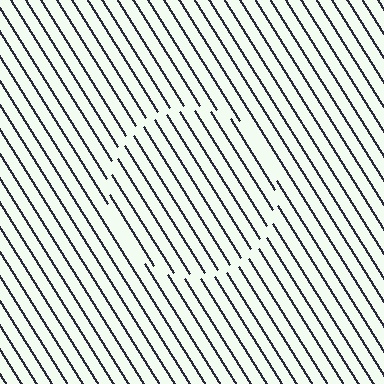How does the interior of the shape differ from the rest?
The interior of the shape contains the same grating, shifted by half a period — the contour is defined by the phase discontinuity where line-ends from the inner and outer gratings abut.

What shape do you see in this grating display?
An illusory circle. The interior of the shape contains the same grating, shifted by half a period — the contour is defined by the phase discontinuity where line-ends from the inner and outer gratings abut.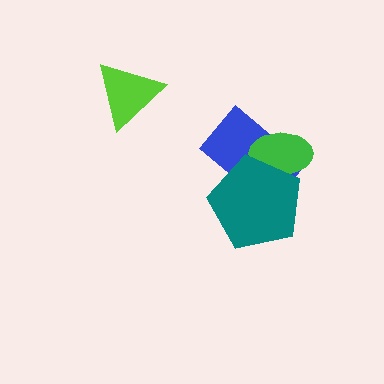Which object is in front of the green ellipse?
The teal pentagon is in front of the green ellipse.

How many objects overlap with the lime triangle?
0 objects overlap with the lime triangle.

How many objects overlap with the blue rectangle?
2 objects overlap with the blue rectangle.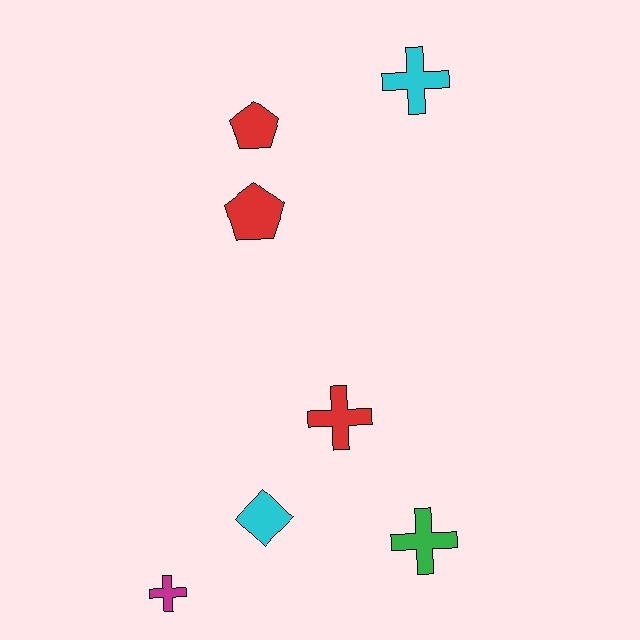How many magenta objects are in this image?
There is 1 magenta object.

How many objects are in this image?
There are 7 objects.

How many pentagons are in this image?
There are 2 pentagons.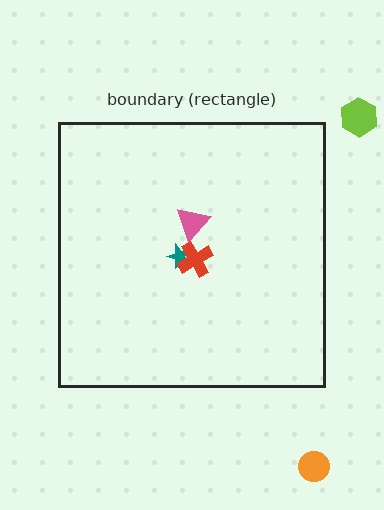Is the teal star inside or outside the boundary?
Inside.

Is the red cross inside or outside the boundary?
Inside.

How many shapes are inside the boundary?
3 inside, 2 outside.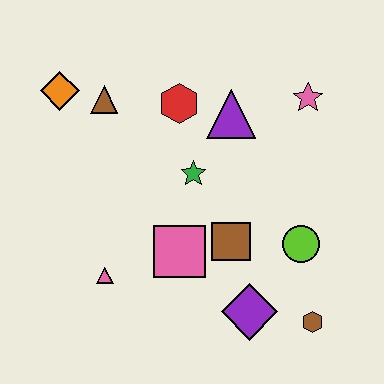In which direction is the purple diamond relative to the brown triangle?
The purple diamond is below the brown triangle.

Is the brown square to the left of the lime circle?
Yes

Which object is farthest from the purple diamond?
The orange diamond is farthest from the purple diamond.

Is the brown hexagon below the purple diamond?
Yes